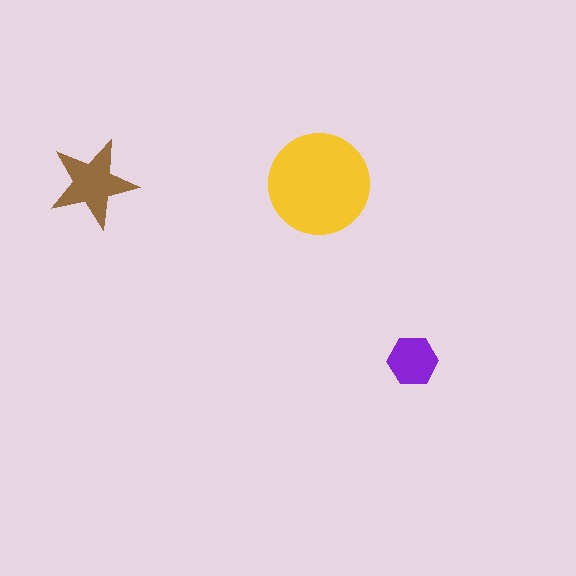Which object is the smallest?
The purple hexagon.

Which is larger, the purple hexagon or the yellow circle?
The yellow circle.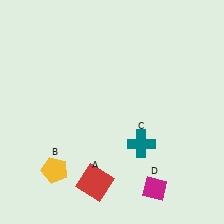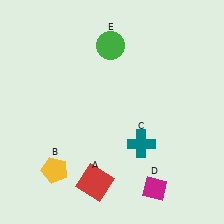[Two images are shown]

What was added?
A green circle (E) was added in Image 2.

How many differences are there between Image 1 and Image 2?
There is 1 difference between the two images.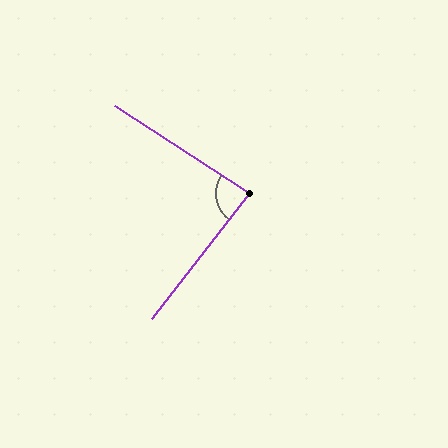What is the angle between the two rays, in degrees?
Approximately 85 degrees.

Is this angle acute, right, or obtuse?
It is approximately a right angle.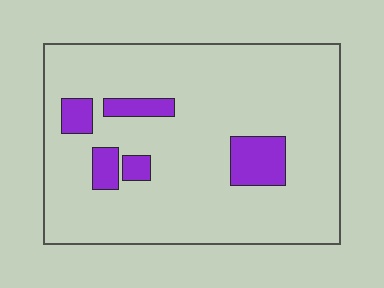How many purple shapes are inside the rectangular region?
5.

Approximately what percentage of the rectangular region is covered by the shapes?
Approximately 10%.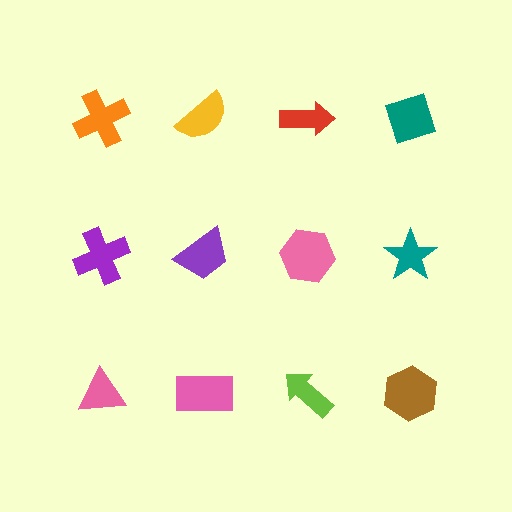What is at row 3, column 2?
A pink rectangle.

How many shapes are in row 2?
4 shapes.